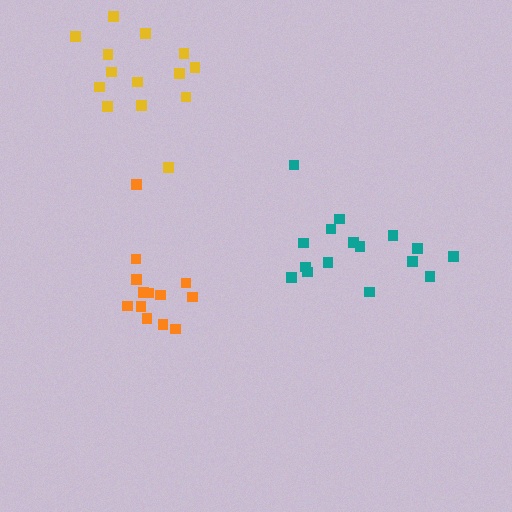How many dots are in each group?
Group 1: 17 dots, Group 2: 13 dots, Group 3: 14 dots (44 total).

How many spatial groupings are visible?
There are 3 spatial groupings.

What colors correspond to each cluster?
The clusters are colored: teal, orange, yellow.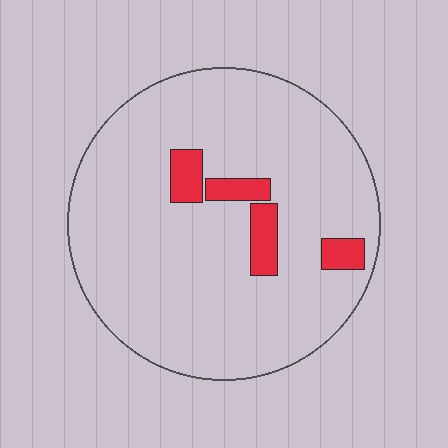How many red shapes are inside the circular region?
4.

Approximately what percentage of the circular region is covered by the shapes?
Approximately 10%.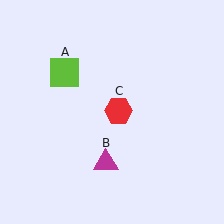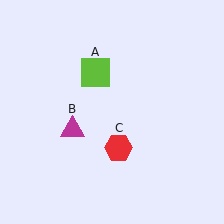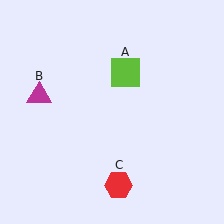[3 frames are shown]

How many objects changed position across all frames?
3 objects changed position: lime square (object A), magenta triangle (object B), red hexagon (object C).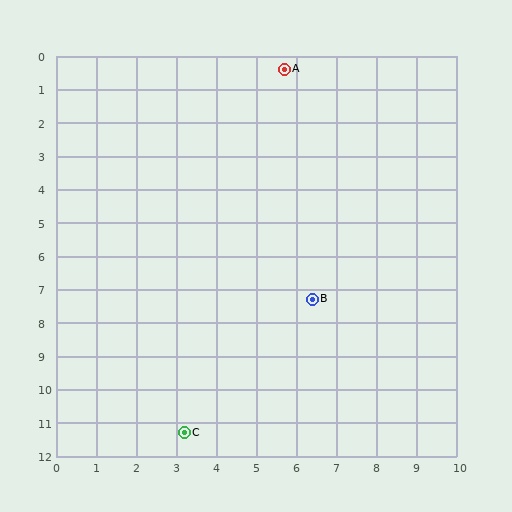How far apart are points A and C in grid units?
Points A and C are about 11.2 grid units apart.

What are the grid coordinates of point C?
Point C is at approximately (3.2, 11.3).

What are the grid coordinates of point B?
Point B is at approximately (6.4, 7.3).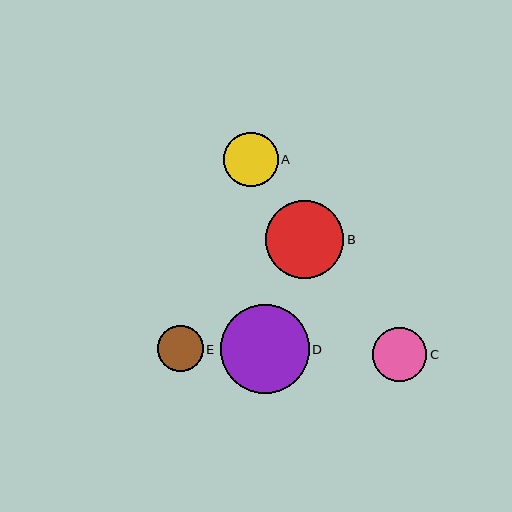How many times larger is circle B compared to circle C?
Circle B is approximately 1.4 times the size of circle C.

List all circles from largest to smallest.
From largest to smallest: D, B, A, C, E.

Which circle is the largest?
Circle D is the largest with a size of approximately 89 pixels.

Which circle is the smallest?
Circle E is the smallest with a size of approximately 46 pixels.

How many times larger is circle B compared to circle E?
Circle B is approximately 1.7 times the size of circle E.